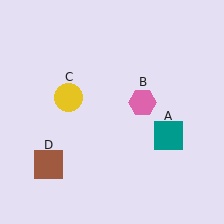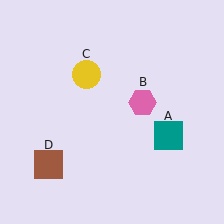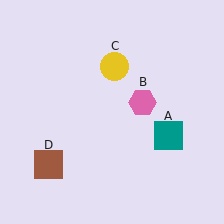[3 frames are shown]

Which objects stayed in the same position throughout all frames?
Teal square (object A) and pink hexagon (object B) and brown square (object D) remained stationary.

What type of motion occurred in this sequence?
The yellow circle (object C) rotated clockwise around the center of the scene.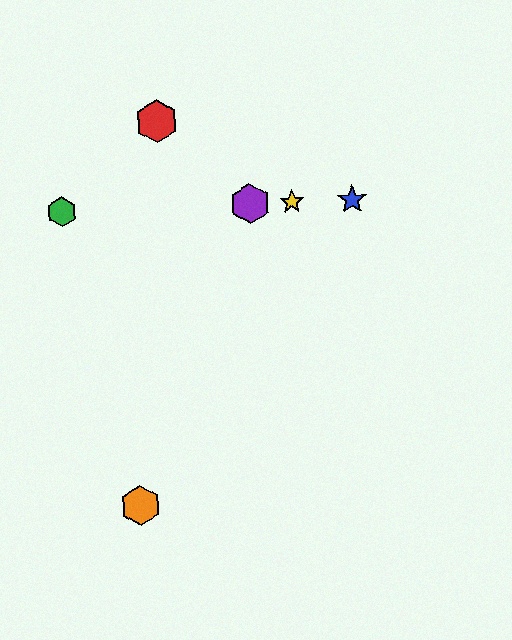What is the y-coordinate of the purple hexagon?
The purple hexagon is at y≈204.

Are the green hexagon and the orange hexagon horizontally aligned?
No, the green hexagon is at y≈212 and the orange hexagon is at y≈505.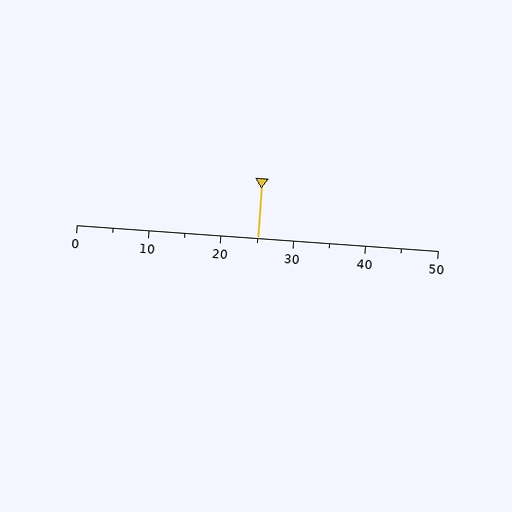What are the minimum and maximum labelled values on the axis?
The axis runs from 0 to 50.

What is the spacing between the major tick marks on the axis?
The major ticks are spaced 10 apart.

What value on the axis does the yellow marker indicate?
The marker indicates approximately 25.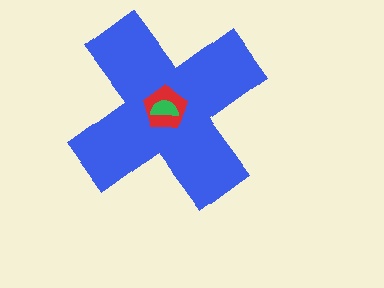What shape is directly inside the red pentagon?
The green semicircle.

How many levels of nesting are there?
3.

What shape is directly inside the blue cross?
The red pentagon.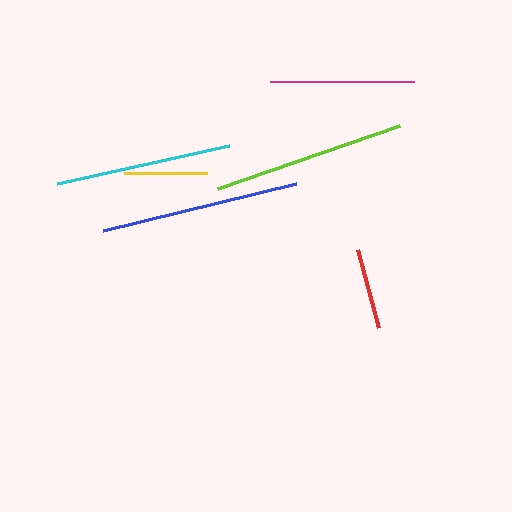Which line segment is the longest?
The blue line is the longest at approximately 199 pixels.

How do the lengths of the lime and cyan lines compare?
The lime and cyan lines are approximately the same length.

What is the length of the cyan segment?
The cyan segment is approximately 176 pixels long.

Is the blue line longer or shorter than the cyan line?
The blue line is longer than the cyan line.